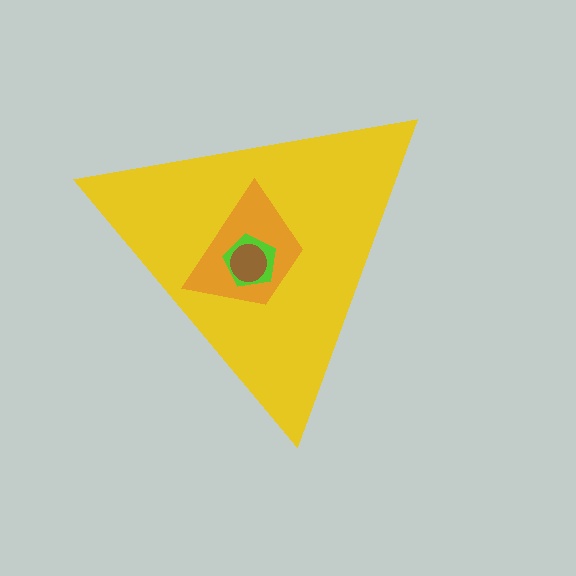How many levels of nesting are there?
4.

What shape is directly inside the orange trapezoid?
The lime pentagon.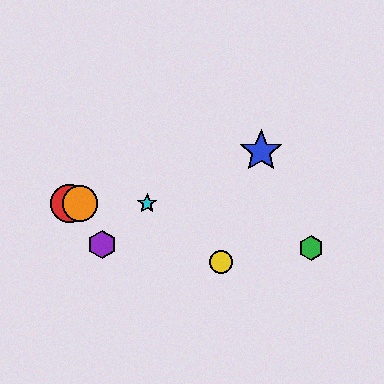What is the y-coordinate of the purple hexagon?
The purple hexagon is at y≈245.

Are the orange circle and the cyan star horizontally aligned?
Yes, both are at y≈204.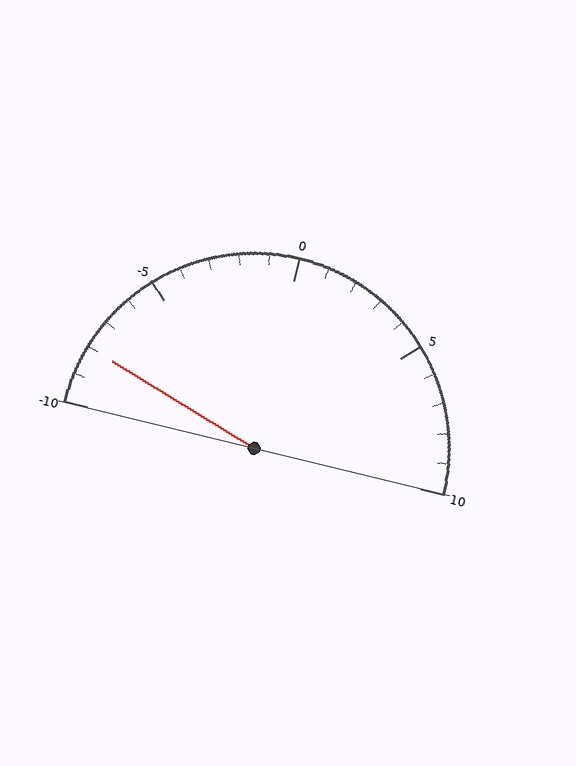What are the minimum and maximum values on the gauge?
The gauge ranges from -10 to 10.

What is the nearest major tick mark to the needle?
The nearest major tick mark is -10.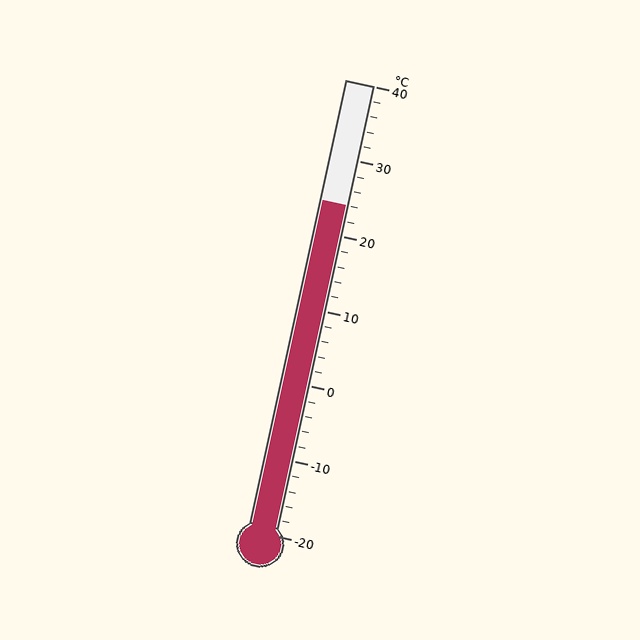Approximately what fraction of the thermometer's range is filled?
The thermometer is filled to approximately 75% of its range.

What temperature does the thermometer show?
The thermometer shows approximately 24°C.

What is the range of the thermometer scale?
The thermometer scale ranges from -20°C to 40°C.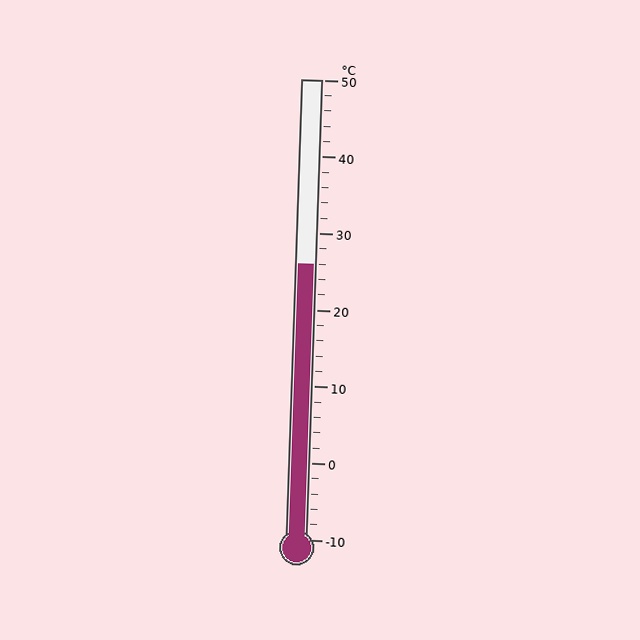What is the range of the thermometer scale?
The thermometer scale ranges from -10°C to 50°C.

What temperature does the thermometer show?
The thermometer shows approximately 26°C.